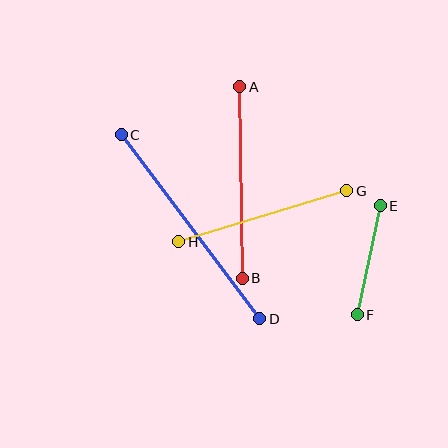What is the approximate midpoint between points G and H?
The midpoint is at approximately (263, 216) pixels.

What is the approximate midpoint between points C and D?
The midpoint is at approximately (190, 227) pixels.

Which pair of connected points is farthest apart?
Points C and D are farthest apart.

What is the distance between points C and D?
The distance is approximately 230 pixels.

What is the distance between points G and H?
The distance is approximately 176 pixels.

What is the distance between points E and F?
The distance is approximately 111 pixels.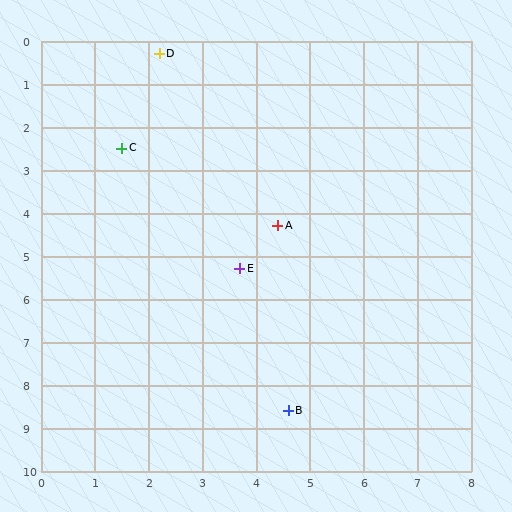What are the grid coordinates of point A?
Point A is at approximately (4.4, 4.3).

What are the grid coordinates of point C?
Point C is at approximately (1.5, 2.5).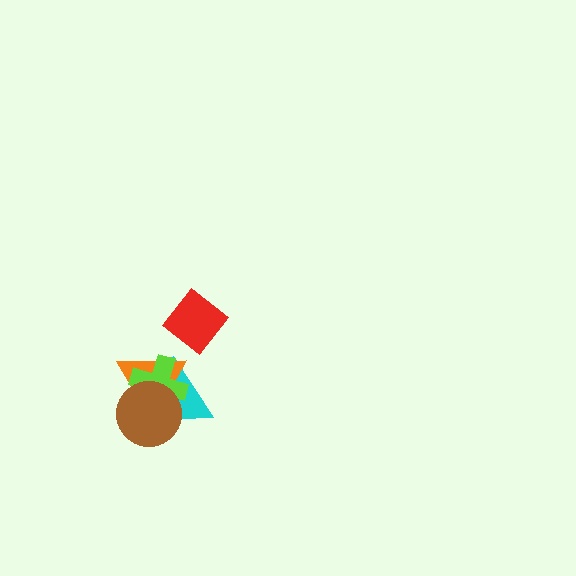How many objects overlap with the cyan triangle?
3 objects overlap with the cyan triangle.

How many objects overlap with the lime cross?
3 objects overlap with the lime cross.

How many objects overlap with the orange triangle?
3 objects overlap with the orange triangle.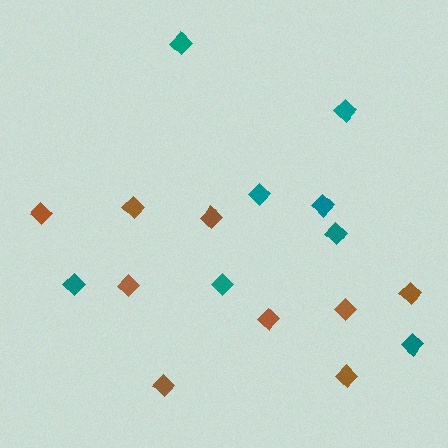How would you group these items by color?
There are 2 groups: one group of teal diamonds (8) and one group of brown diamonds (9).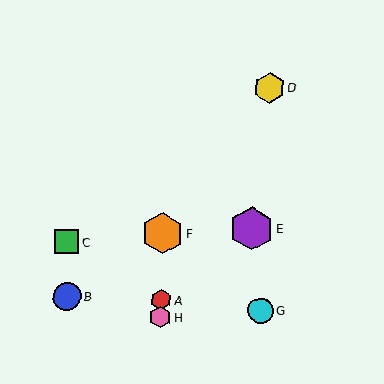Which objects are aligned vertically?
Objects A, F, H are aligned vertically.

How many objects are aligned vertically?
3 objects (A, F, H) are aligned vertically.